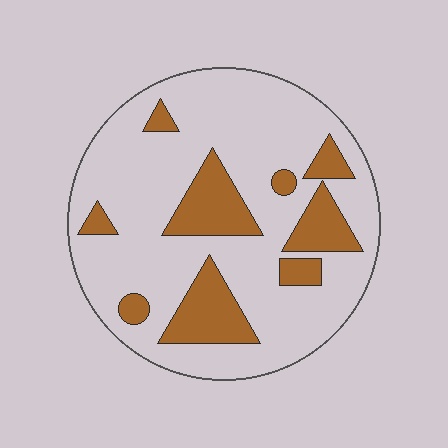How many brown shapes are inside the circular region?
9.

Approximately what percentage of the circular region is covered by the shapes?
Approximately 25%.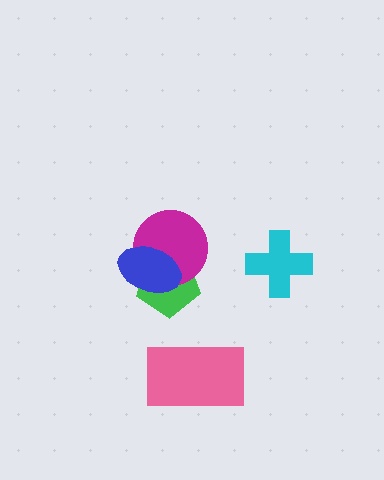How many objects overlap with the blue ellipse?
2 objects overlap with the blue ellipse.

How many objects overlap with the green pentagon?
2 objects overlap with the green pentagon.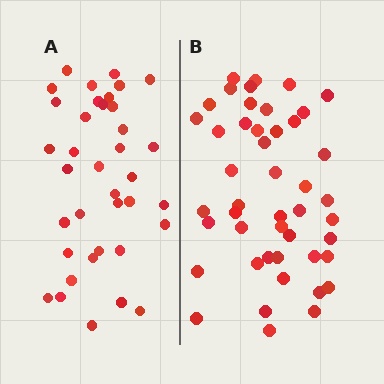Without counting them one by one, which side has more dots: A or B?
Region B (the right region) has more dots.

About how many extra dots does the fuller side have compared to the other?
Region B has roughly 8 or so more dots than region A.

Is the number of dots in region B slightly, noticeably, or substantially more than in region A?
Region B has only slightly more — the two regions are fairly close. The ratio is roughly 1.2 to 1.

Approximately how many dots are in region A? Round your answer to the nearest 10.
About 40 dots. (The exact count is 37, which rounds to 40.)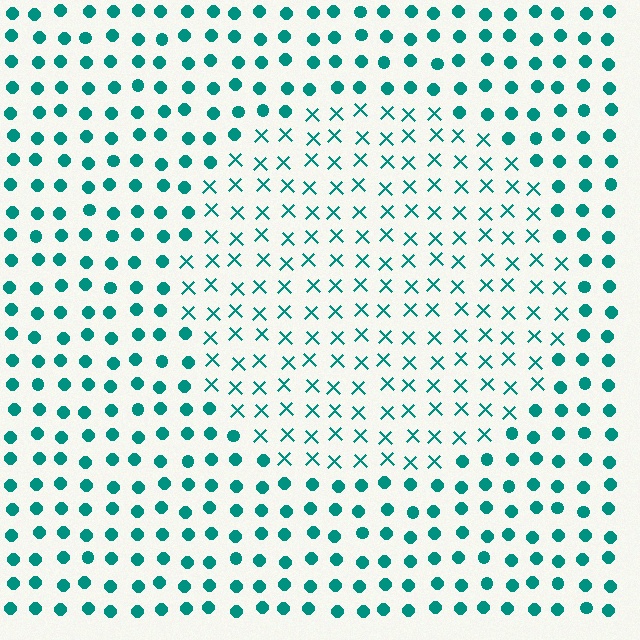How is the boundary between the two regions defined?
The boundary is defined by a change in element shape: X marks inside vs. circles outside. All elements share the same color and spacing.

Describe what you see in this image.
The image is filled with small teal elements arranged in a uniform grid. A circle-shaped region contains X marks, while the surrounding area contains circles. The boundary is defined purely by the change in element shape.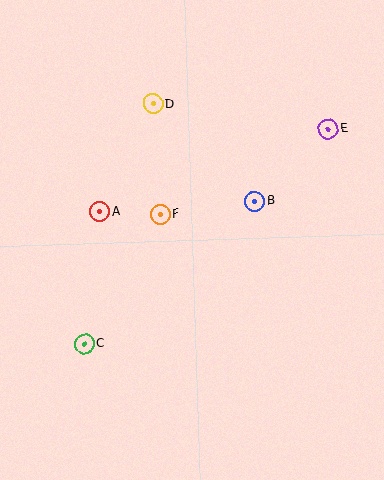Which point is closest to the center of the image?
Point F at (160, 214) is closest to the center.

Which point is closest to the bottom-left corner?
Point C is closest to the bottom-left corner.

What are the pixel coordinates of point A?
Point A is at (100, 212).